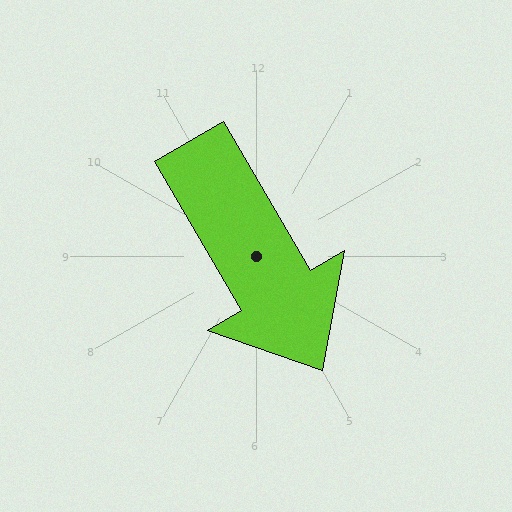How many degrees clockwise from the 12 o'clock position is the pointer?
Approximately 150 degrees.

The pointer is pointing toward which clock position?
Roughly 5 o'clock.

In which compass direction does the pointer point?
Southeast.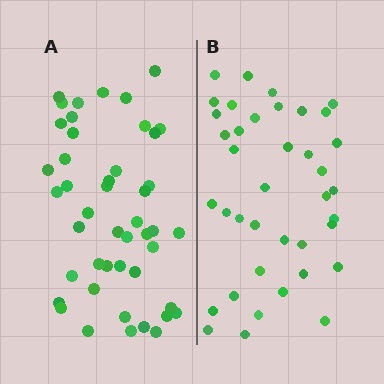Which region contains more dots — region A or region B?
Region A (the left region) has more dots.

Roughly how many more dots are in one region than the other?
Region A has roughly 8 or so more dots than region B.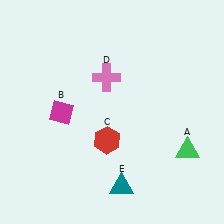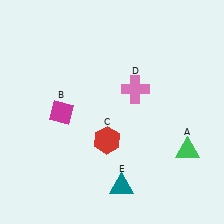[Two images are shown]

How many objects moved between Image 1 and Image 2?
1 object moved between the two images.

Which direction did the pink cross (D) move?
The pink cross (D) moved right.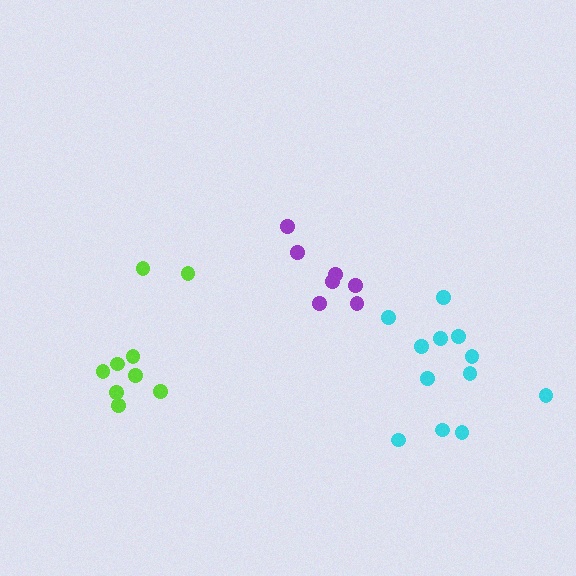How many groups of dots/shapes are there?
There are 3 groups.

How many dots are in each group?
Group 1: 7 dots, Group 2: 9 dots, Group 3: 12 dots (28 total).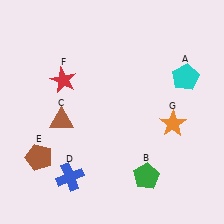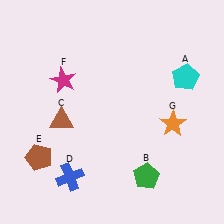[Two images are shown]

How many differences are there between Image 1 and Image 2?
There is 1 difference between the two images.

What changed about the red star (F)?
In Image 1, F is red. In Image 2, it changed to magenta.